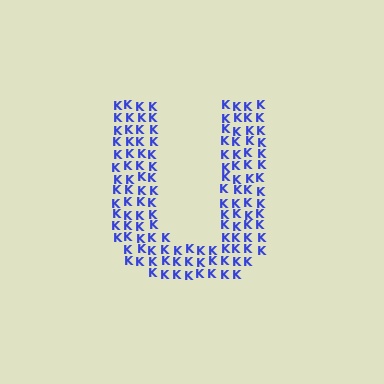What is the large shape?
The large shape is the letter U.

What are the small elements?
The small elements are letter K's.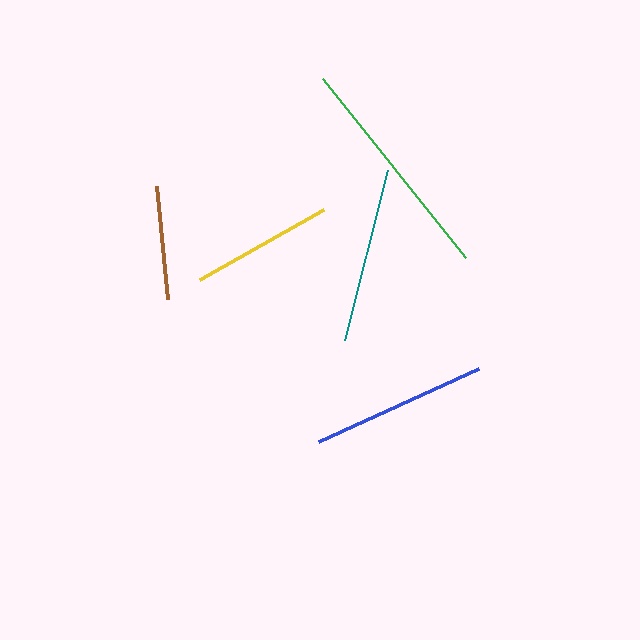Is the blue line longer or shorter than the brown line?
The blue line is longer than the brown line.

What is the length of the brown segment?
The brown segment is approximately 114 pixels long.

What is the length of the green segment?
The green segment is approximately 229 pixels long.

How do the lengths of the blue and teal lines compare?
The blue and teal lines are approximately the same length.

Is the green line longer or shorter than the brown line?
The green line is longer than the brown line.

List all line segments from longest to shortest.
From longest to shortest: green, blue, teal, yellow, brown.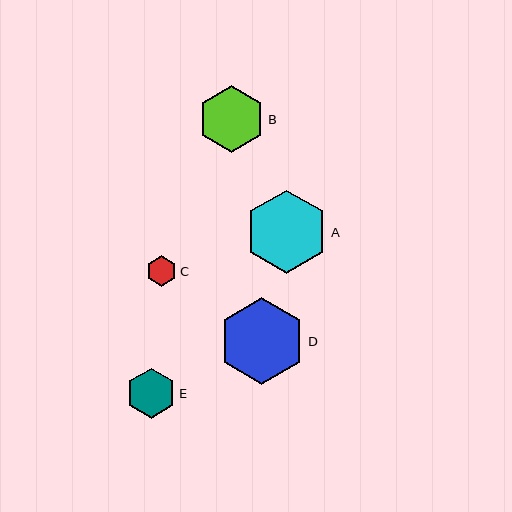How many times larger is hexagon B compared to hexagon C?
Hexagon B is approximately 2.2 times the size of hexagon C.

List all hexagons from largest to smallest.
From largest to smallest: D, A, B, E, C.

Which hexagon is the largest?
Hexagon D is the largest with a size of approximately 86 pixels.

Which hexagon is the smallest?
Hexagon C is the smallest with a size of approximately 30 pixels.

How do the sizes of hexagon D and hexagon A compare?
Hexagon D and hexagon A are approximately the same size.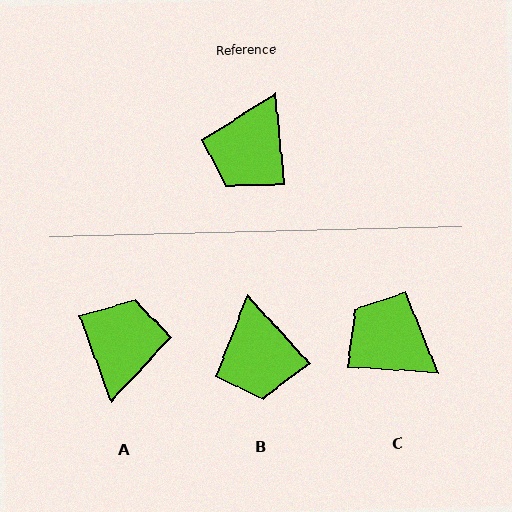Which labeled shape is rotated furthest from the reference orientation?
A, about 165 degrees away.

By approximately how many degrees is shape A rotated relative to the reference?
Approximately 165 degrees clockwise.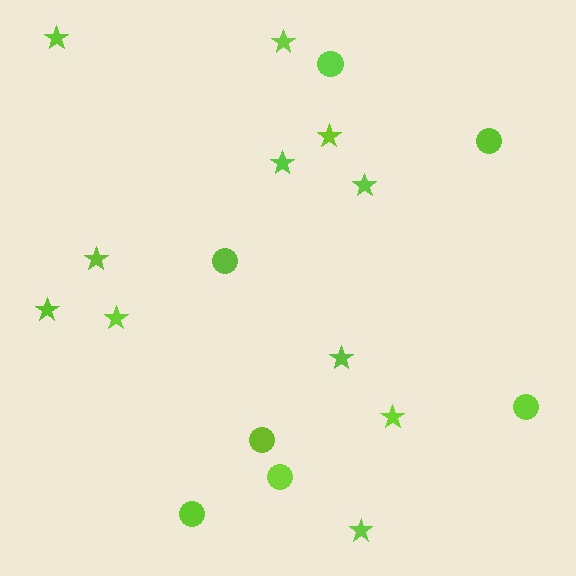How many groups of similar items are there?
There are 2 groups: one group of stars (11) and one group of circles (7).